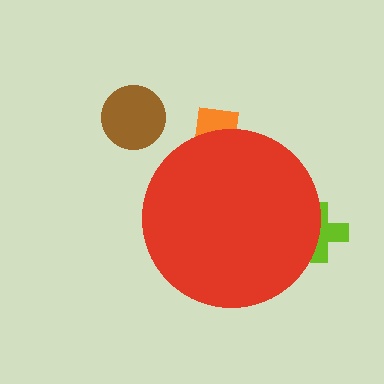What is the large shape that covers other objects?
A red circle.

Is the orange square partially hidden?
Yes, the orange square is partially hidden behind the red circle.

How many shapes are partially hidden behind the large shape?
2 shapes are partially hidden.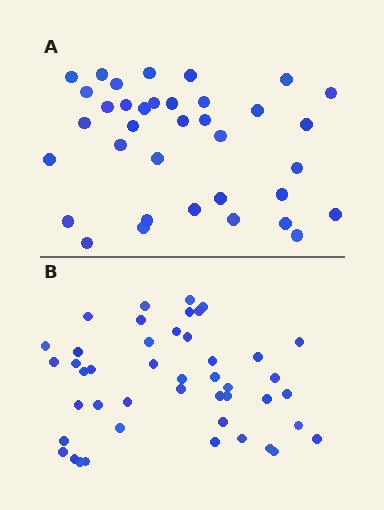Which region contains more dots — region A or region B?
Region B (the bottom region) has more dots.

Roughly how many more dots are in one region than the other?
Region B has roughly 8 or so more dots than region A.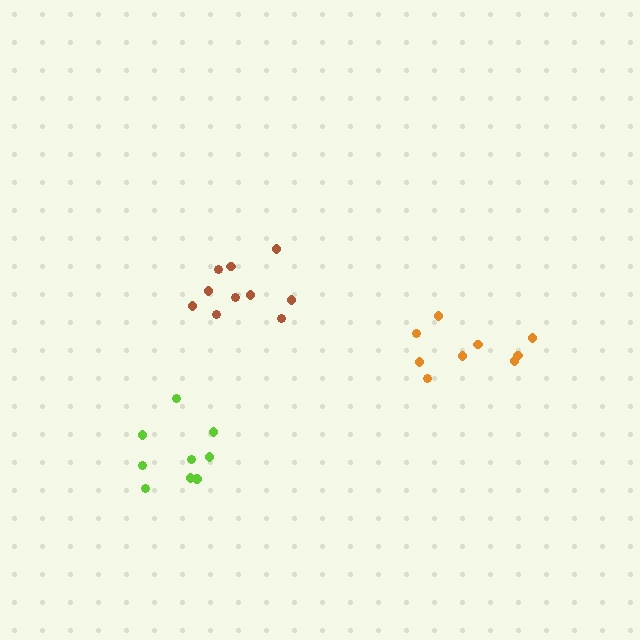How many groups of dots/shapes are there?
There are 3 groups.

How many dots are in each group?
Group 1: 10 dots, Group 2: 9 dots, Group 3: 9 dots (28 total).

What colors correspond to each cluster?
The clusters are colored: brown, lime, orange.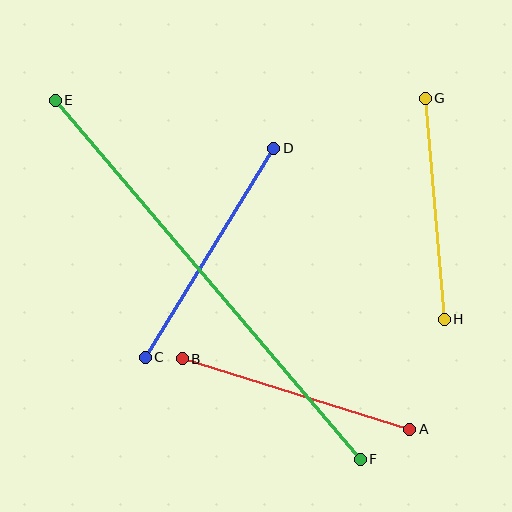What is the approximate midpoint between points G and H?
The midpoint is at approximately (435, 209) pixels.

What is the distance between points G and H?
The distance is approximately 222 pixels.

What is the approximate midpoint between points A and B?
The midpoint is at approximately (296, 394) pixels.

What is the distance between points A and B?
The distance is approximately 238 pixels.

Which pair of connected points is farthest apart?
Points E and F are farthest apart.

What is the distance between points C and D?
The distance is approximately 245 pixels.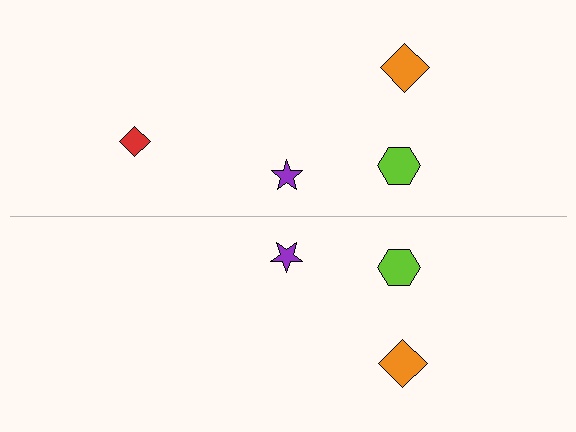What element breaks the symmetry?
A red diamond is missing from the bottom side.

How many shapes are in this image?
There are 7 shapes in this image.